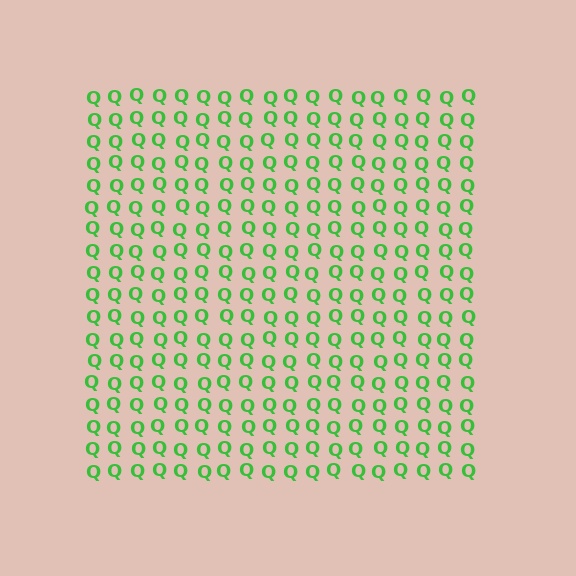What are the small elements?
The small elements are letter Q's.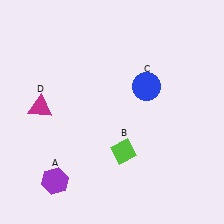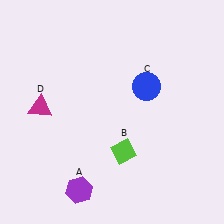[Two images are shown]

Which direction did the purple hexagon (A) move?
The purple hexagon (A) moved right.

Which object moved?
The purple hexagon (A) moved right.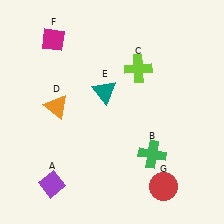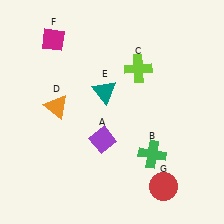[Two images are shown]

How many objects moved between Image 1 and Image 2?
1 object moved between the two images.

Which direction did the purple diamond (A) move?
The purple diamond (A) moved right.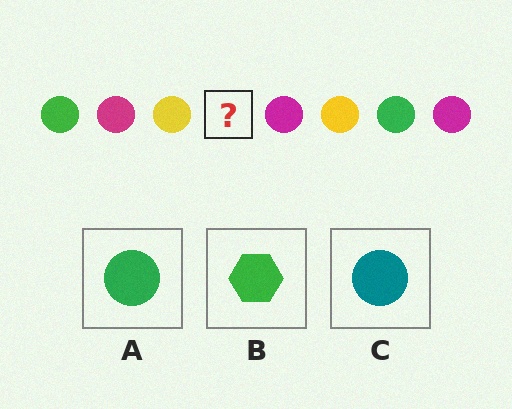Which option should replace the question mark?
Option A.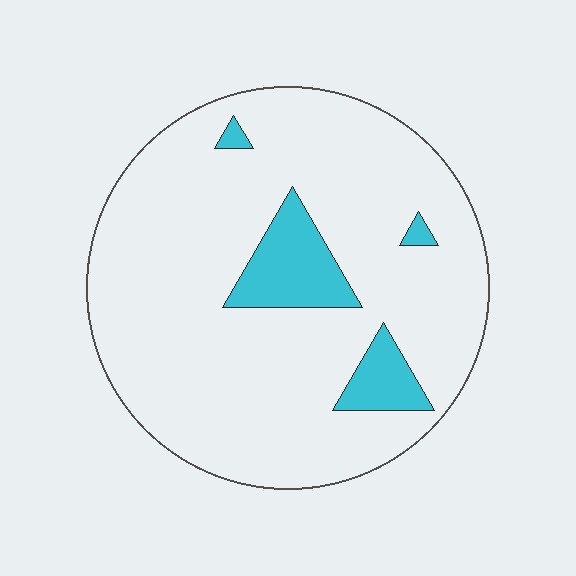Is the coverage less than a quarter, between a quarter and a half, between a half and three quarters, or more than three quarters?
Less than a quarter.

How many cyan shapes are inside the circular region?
4.